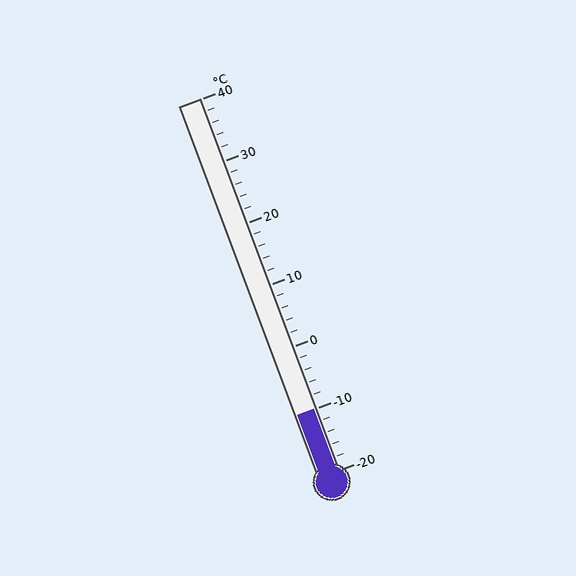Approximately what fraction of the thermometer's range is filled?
The thermometer is filled to approximately 15% of its range.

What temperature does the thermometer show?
The thermometer shows approximately -10°C.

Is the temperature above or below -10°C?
The temperature is at -10°C.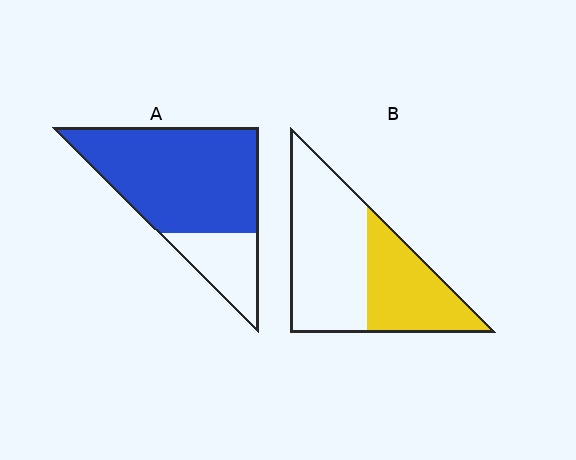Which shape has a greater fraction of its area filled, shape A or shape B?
Shape A.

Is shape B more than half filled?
No.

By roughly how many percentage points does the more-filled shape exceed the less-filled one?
By roughly 35 percentage points (A over B).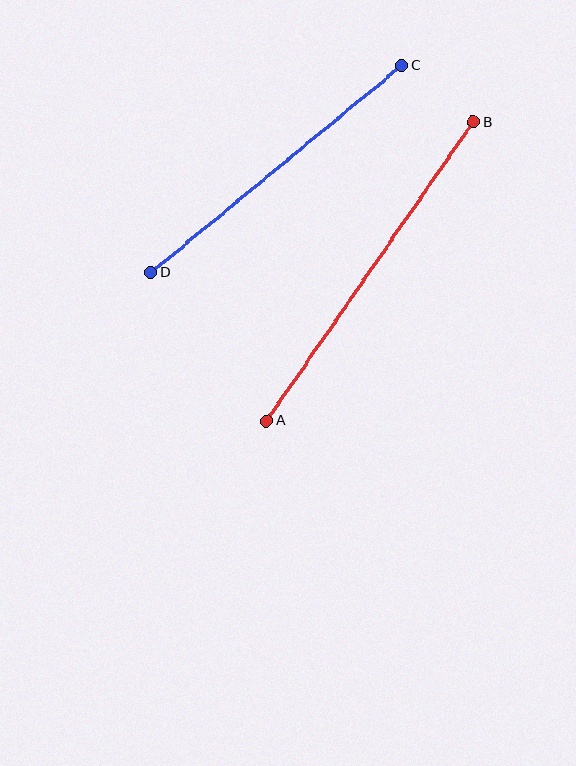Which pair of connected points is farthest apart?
Points A and B are farthest apart.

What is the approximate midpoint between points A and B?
The midpoint is at approximately (370, 271) pixels.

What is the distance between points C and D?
The distance is approximately 326 pixels.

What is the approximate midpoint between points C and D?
The midpoint is at approximately (276, 169) pixels.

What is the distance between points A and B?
The distance is approximately 364 pixels.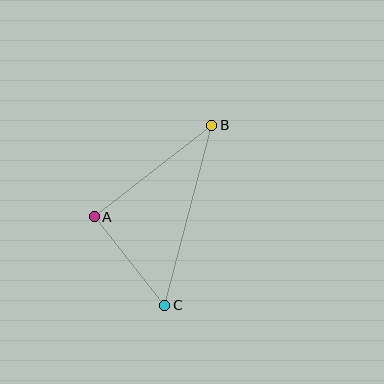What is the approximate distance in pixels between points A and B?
The distance between A and B is approximately 149 pixels.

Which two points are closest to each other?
Points A and C are closest to each other.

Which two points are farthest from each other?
Points B and C are farthest from each other.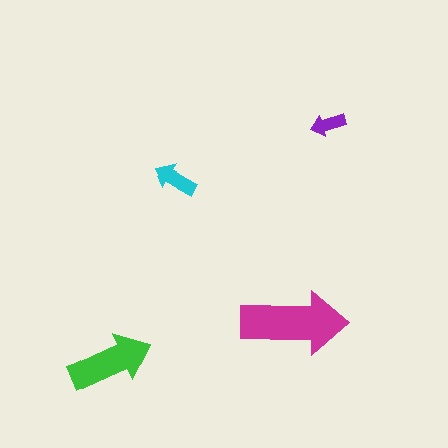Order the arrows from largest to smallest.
the magenta one, the green one, the cyan one, the purple one.